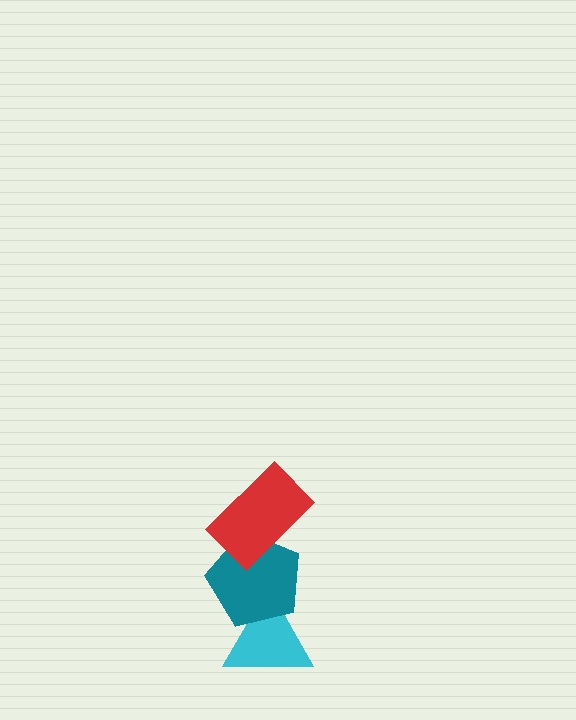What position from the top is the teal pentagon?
The teal pentagon is 2nd from the top.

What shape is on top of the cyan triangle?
The teal pentagon is on top of the cyan triangle.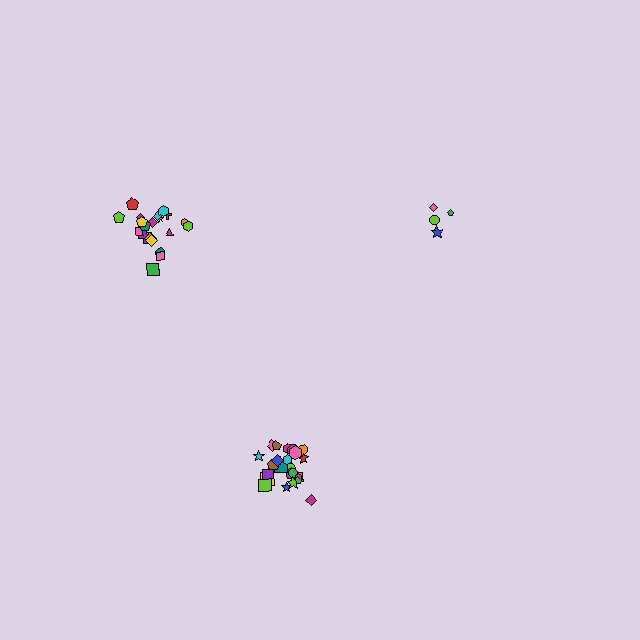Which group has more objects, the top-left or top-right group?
The top-left group.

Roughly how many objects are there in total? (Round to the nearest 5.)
Roughly 50 objects in total.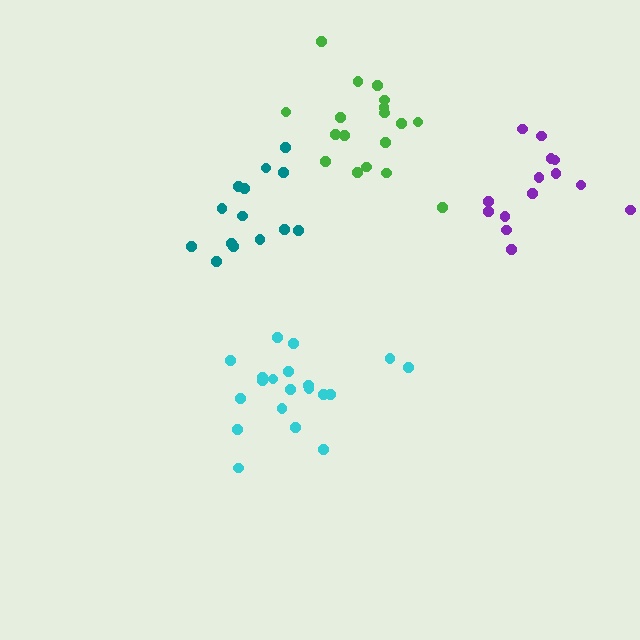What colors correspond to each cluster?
The clusters are colored: purple, green, cyan, teal.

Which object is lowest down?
The cyan cluster is bottommost.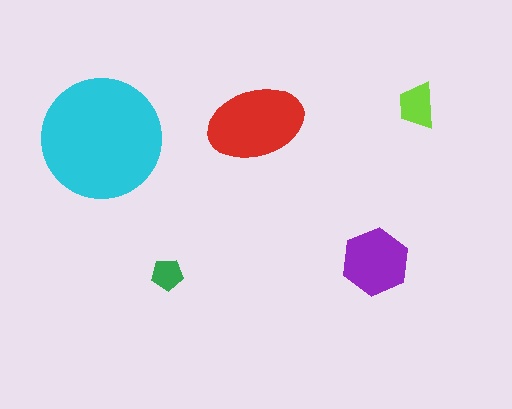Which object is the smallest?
The green pentagon.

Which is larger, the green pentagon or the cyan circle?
The cyan circle.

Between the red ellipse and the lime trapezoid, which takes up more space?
The red ellipse.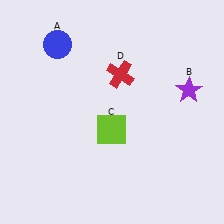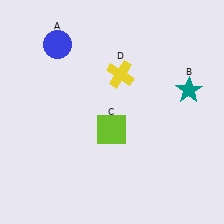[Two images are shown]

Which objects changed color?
B changed from purple to teal. D changed from red to yellow.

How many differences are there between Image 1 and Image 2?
There are 2 differences between the two images.